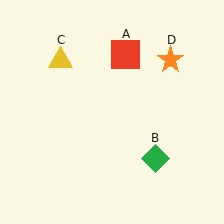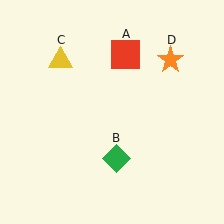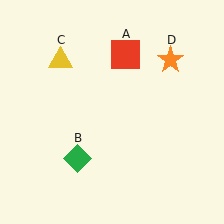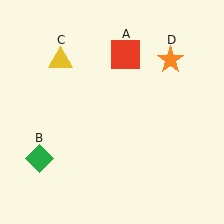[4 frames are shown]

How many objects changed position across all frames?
1 object changed position: green diamond (object B).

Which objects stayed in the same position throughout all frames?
Red square (object A) and yellow triangle (object C) and orange star (object D) remained stationary.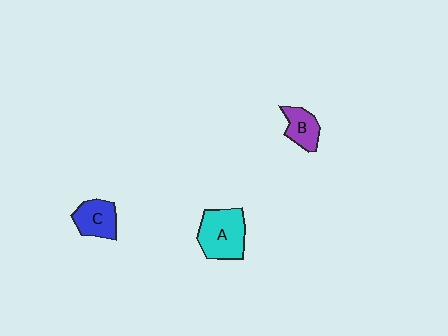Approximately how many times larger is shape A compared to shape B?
Approximately 1.8 times.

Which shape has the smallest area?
Shape B (purple).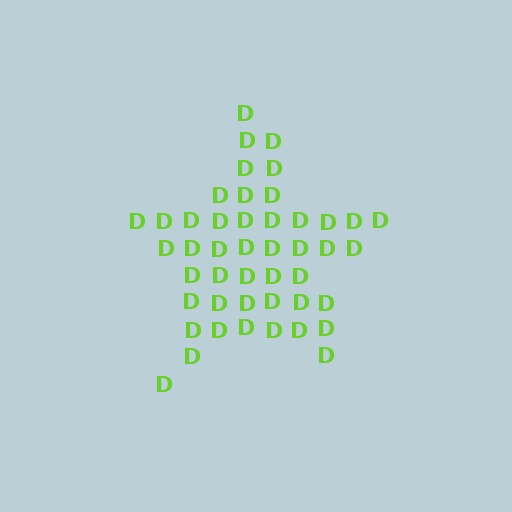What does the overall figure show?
The overall figure shows a star.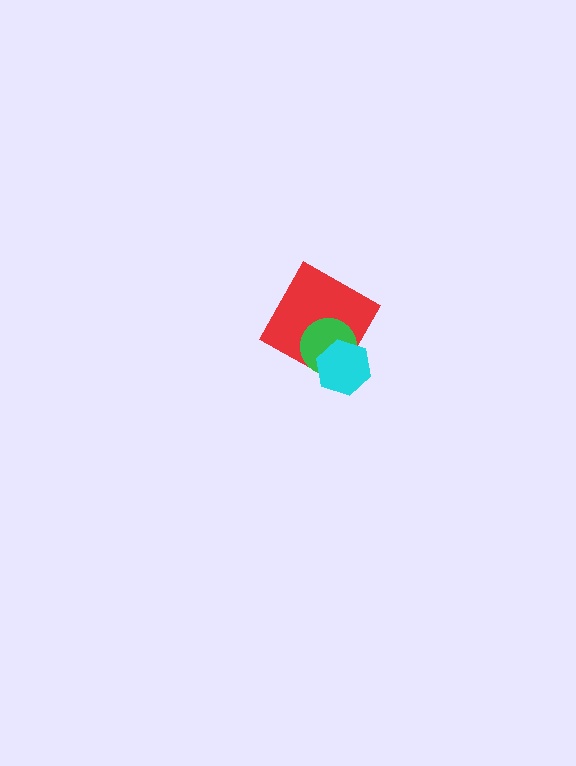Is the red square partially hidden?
Yes, it is partially covered by another shape.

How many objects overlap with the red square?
2 objects overlap with the red square.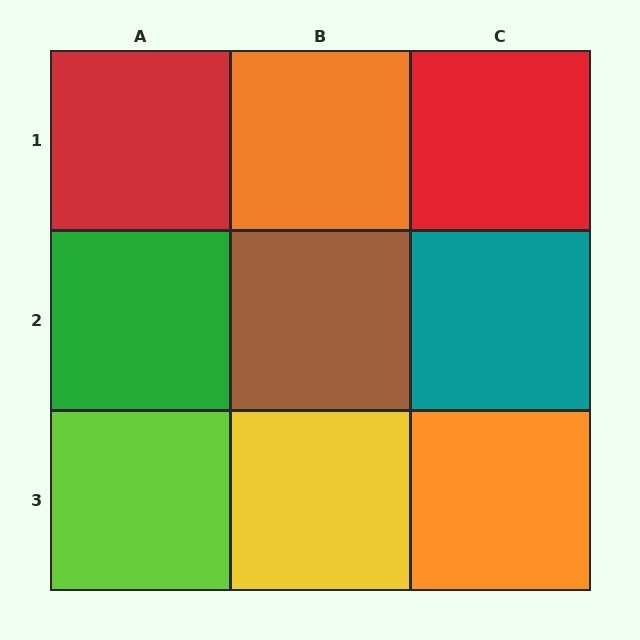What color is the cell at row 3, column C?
Orange.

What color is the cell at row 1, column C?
Red.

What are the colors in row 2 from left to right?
Green, brown, teal.